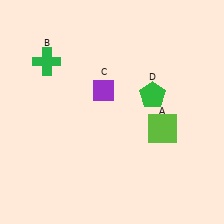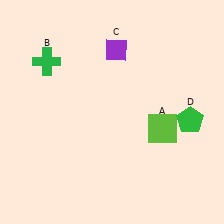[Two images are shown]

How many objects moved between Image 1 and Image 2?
2 objects moved between the two images.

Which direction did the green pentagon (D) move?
The green pentagon (D) moved right.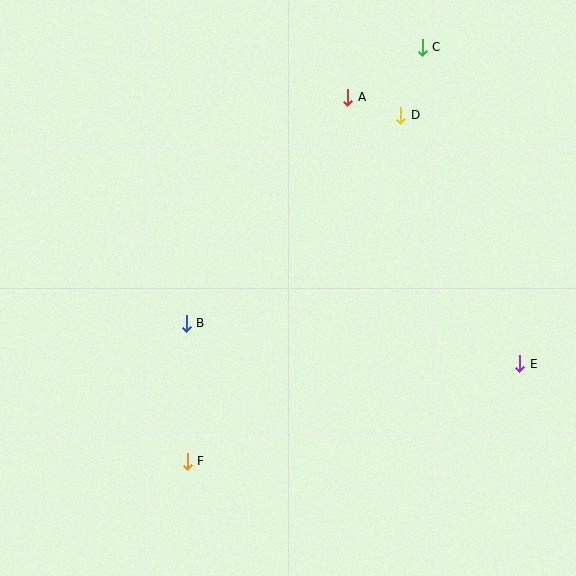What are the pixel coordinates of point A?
Point A is at (348, 97).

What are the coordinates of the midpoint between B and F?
The midpoint between B and F is at (187, 392).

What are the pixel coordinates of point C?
Point C is at (422, 47).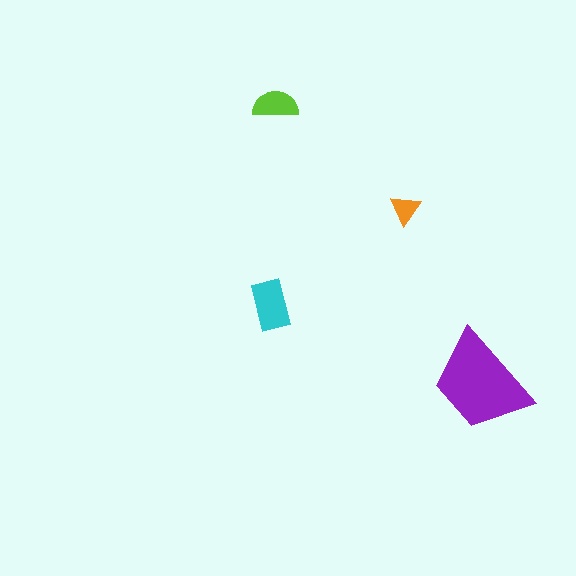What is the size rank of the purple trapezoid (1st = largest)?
1st.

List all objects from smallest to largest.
The orange triangle, the lime semicircle, the cyan rectangle, the purple trapezoid.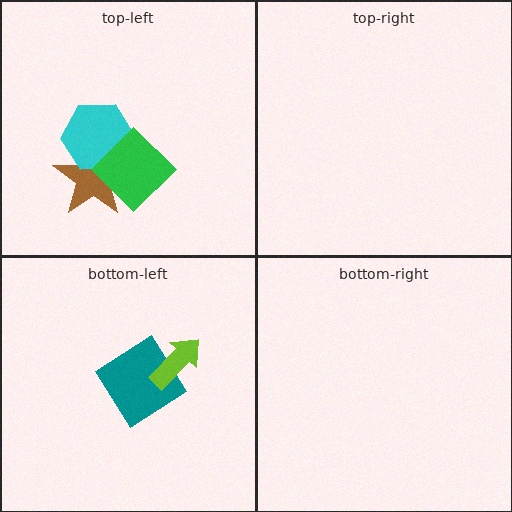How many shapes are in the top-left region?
3.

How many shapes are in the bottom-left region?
2.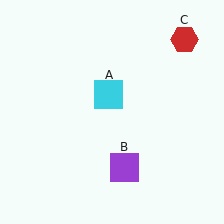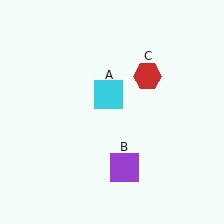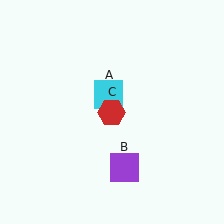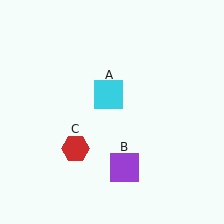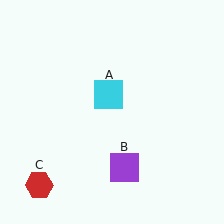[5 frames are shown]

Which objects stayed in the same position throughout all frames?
Cyan square (object A) and purple square (object B) remained stationary.